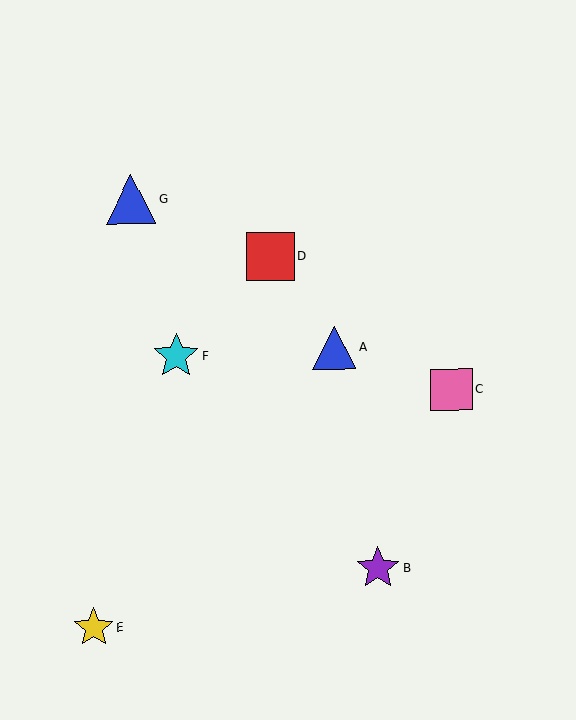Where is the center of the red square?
The center of the red square is at (270, 256).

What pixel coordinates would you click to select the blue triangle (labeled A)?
Click at (334, 347) to select the blue triangle A.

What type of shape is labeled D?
Shape D is a red square.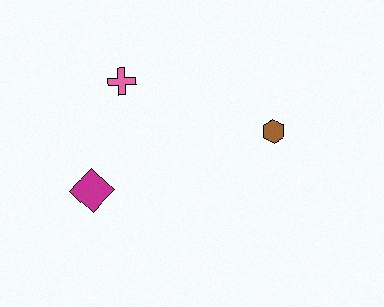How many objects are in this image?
There are 3 objects.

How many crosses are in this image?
There is 1 cross.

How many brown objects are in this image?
There is 1 brown object.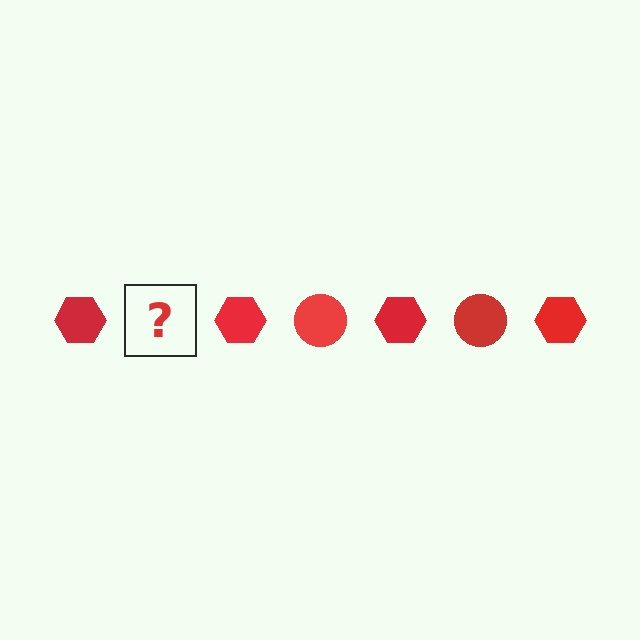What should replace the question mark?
The question mark should be replaced with a red circle.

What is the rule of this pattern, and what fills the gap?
The rule is that the pattern cycles through hexagon, circle shapes in red. The gap should be filled with a red circle.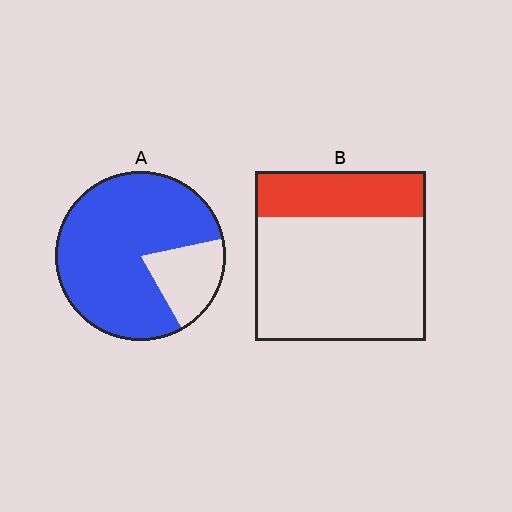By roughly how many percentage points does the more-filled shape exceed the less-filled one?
By roughly 55 percentage points (A over B).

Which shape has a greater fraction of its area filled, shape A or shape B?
Shape A.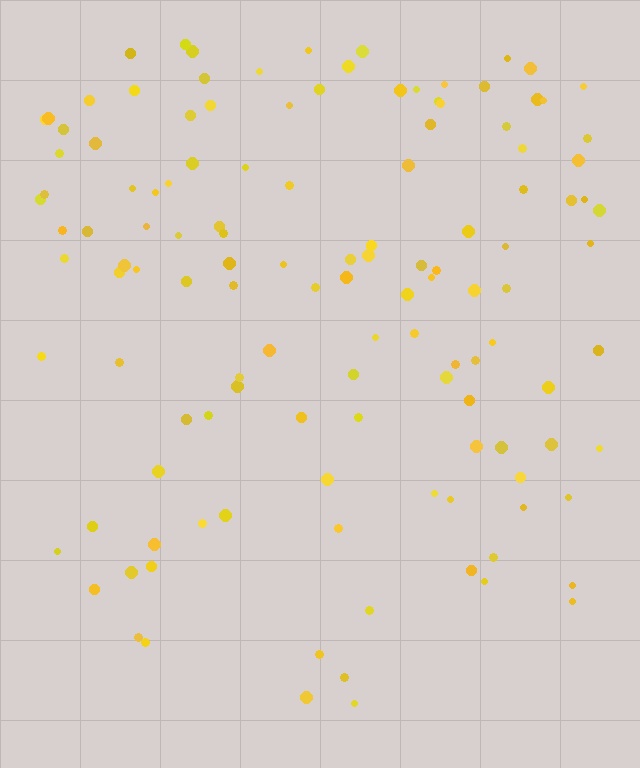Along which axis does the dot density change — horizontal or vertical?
Vertical.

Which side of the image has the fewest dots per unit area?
The bottom.